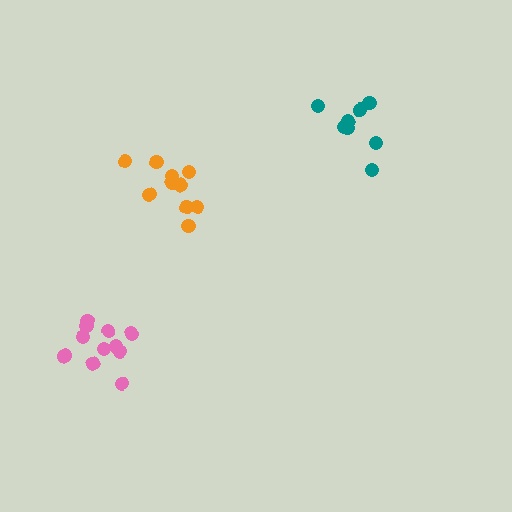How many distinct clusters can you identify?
There are 3 distinct clusters.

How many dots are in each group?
Group 1: 8 dots, Group 2: 12 dots, Group 3: 11 dots (31 total).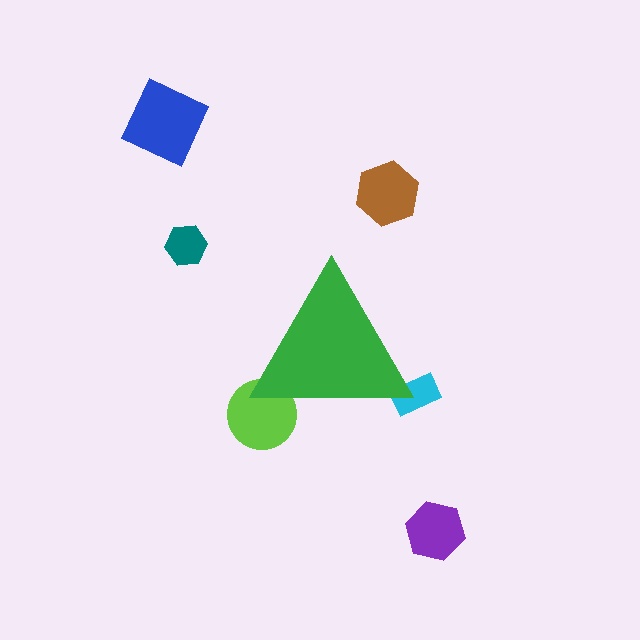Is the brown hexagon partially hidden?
No, the brown hexagon is fully visible.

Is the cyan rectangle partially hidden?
Yes, the cyan rectangle is partially hidden behind the green triangle.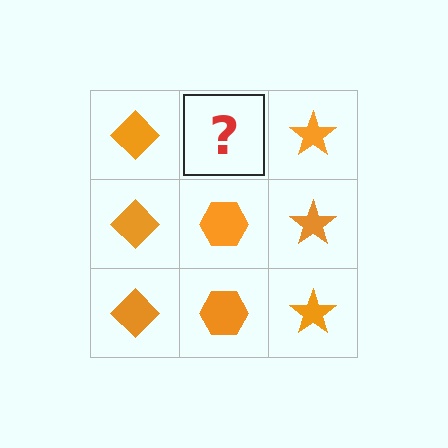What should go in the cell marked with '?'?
The missing cell should contain an orange hexagon.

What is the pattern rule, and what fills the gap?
The rule is that each column has a consistent shape. The gap should be filled with an orange hexagon.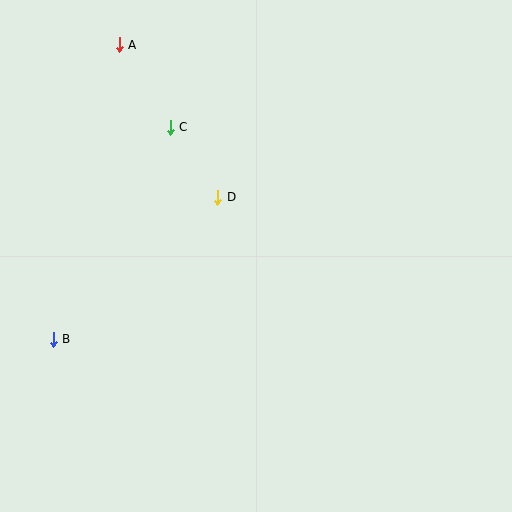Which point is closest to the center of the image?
Point D at (218, 197) is closest to the center.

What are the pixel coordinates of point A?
Point A is at (119, 45).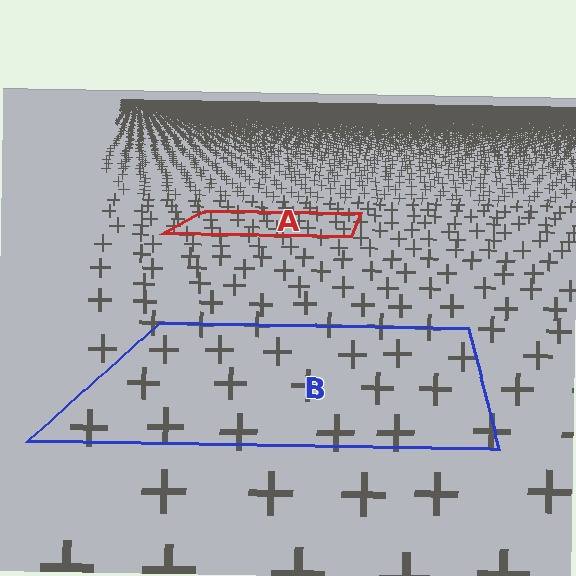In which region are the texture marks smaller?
The texture marks are smaller in region A, because it is farther away.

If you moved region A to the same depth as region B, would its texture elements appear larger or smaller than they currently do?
They would appear larger. At a closer depth, the same texture elements are projected at a bigger on-screen size.